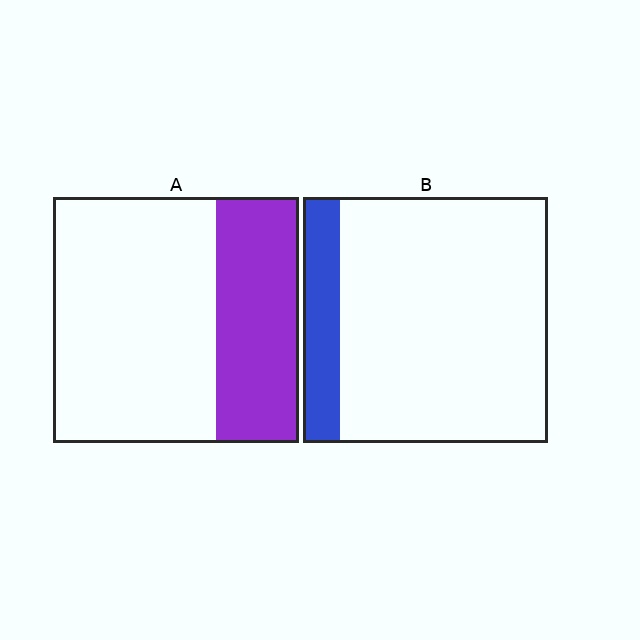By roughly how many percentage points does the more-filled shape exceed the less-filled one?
By roughly 20 percentage points (A over B).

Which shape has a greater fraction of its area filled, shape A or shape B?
Shape A.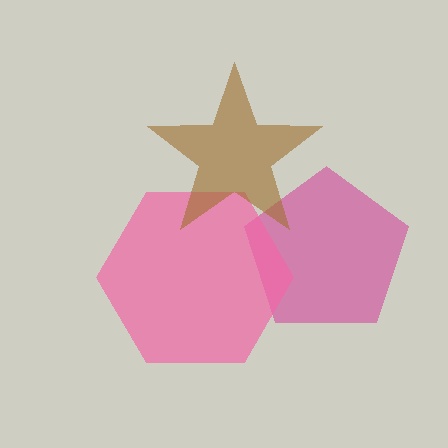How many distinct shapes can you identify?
There are 3 distinct shapes: a magenta pentagon, a pink hexagon, a brown star.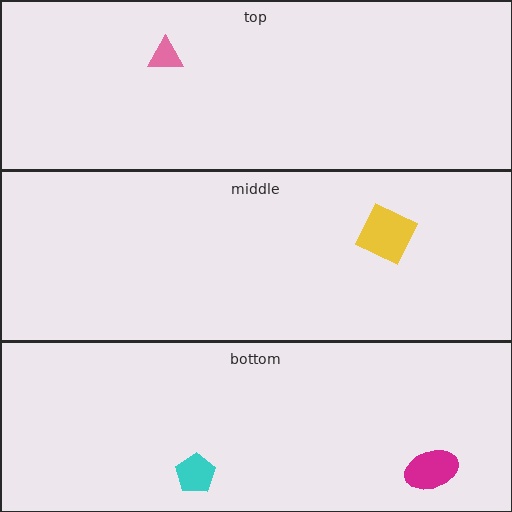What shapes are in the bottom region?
The cyan pentagon, the magenta ellipse.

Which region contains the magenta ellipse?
The bottom region.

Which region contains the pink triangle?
The top region.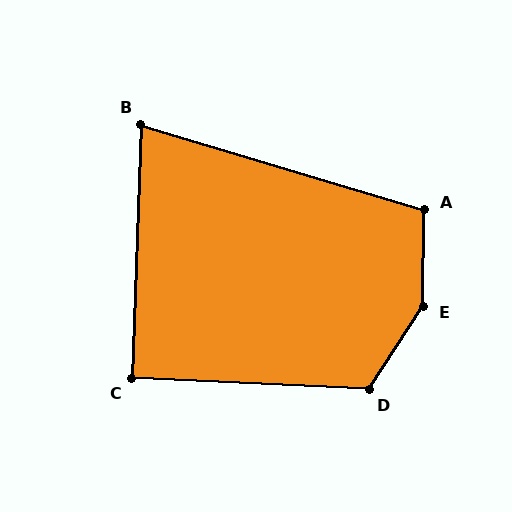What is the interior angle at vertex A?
Approximately 106 degrees (obtuse).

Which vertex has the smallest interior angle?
B, at approximately 75 degrees.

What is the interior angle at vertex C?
Approximately 91 degrees (approximately right).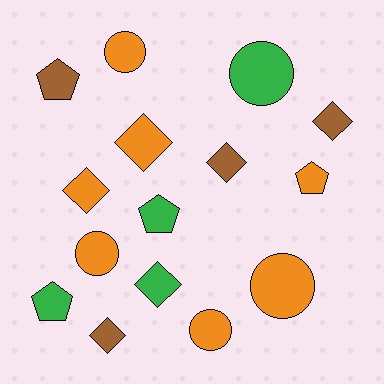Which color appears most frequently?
Orange, with 7 objects.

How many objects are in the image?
There are 15 objects.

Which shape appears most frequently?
Diamond, with 6 objects.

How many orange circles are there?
There are 4 orange circles.